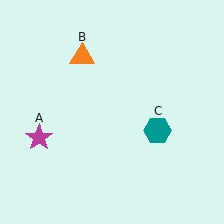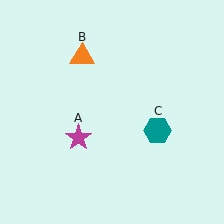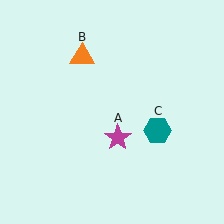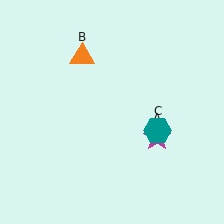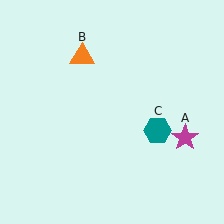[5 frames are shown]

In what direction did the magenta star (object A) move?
The magenta star (object A) moved right.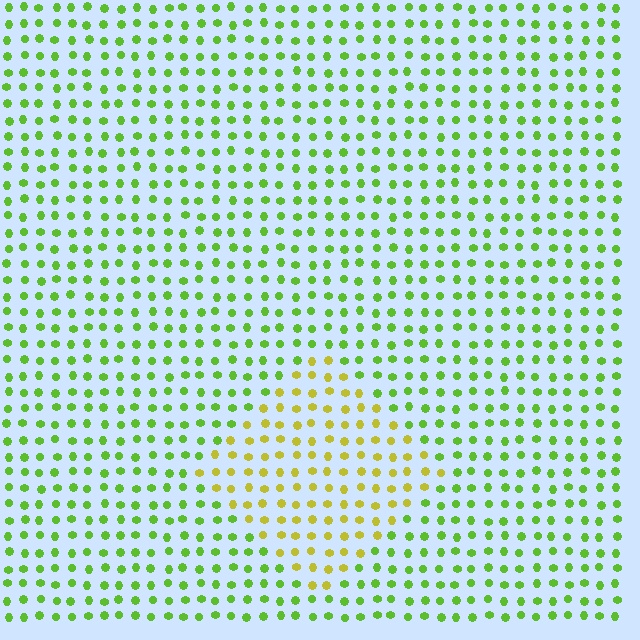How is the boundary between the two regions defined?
The boundary is defined purely by a slight shift in hue (about 41 degrees). Spacing, size, and orientation are identical on both sides.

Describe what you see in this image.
The image is filled with small lime elements in a uniform arrangement. A diamond-shaped region is visible where the elements are tinted to a slightly different hue, forming a subtle color boundary.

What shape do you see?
I see a diamond.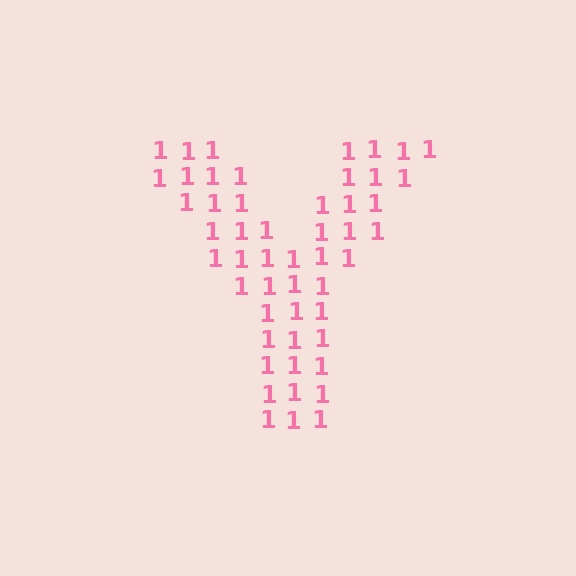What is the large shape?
The large shape is the letter Y.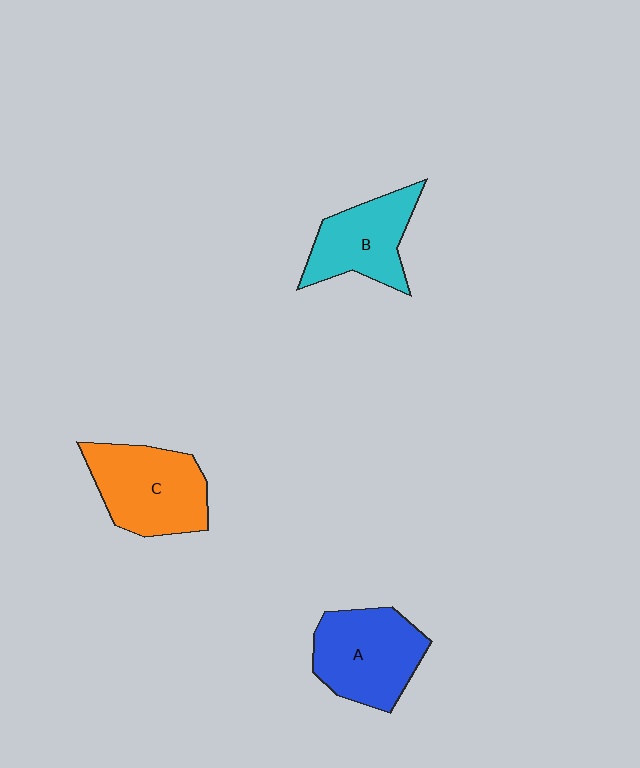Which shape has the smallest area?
Shape B (cyan).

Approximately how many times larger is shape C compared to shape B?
Approximately 1.2 times.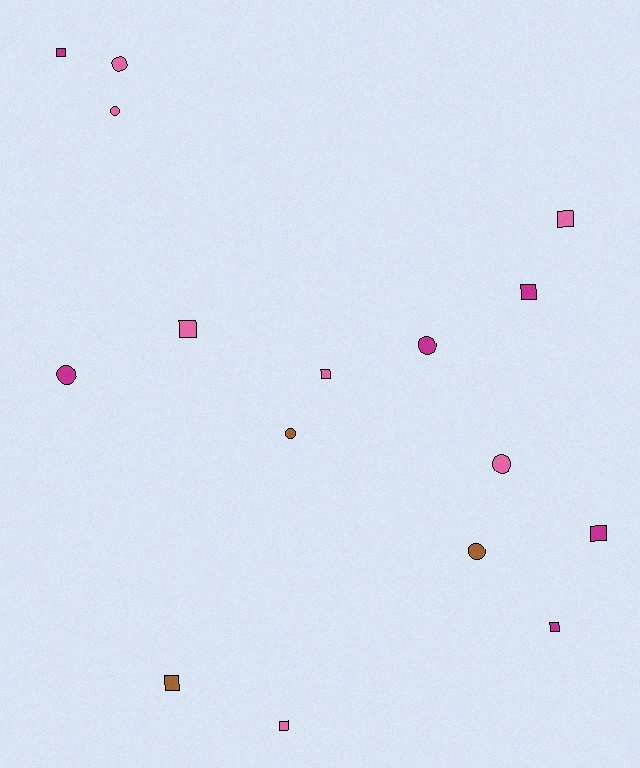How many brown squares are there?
There is 1 brown square.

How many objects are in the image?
There are 16 objects.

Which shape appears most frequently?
Square, with 9 objects.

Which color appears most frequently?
Pink, with 7 objects.